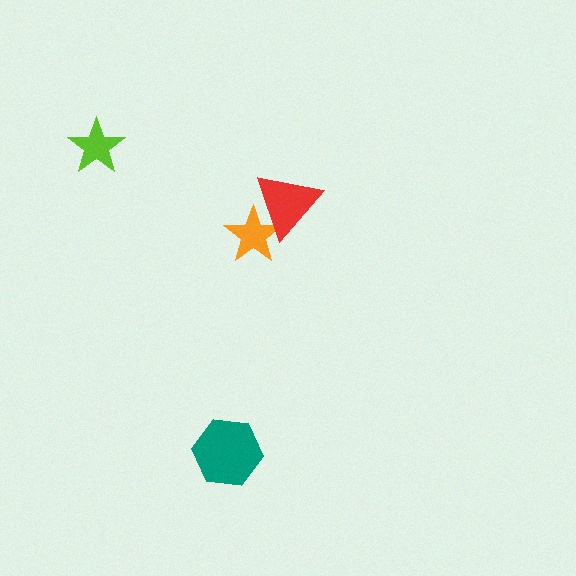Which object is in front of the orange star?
The red triangle is in front of the orange star.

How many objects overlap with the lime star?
0 objects overlap with the lime star.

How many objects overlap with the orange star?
1 object overlaps with the orange star.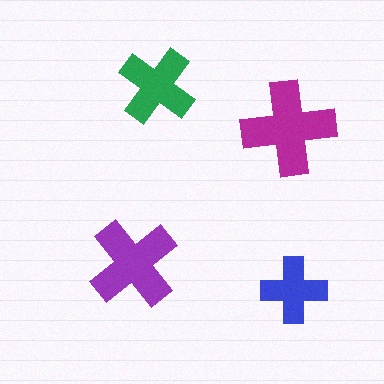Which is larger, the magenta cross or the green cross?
The magenta one.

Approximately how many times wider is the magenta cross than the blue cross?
About 1.5 times wider.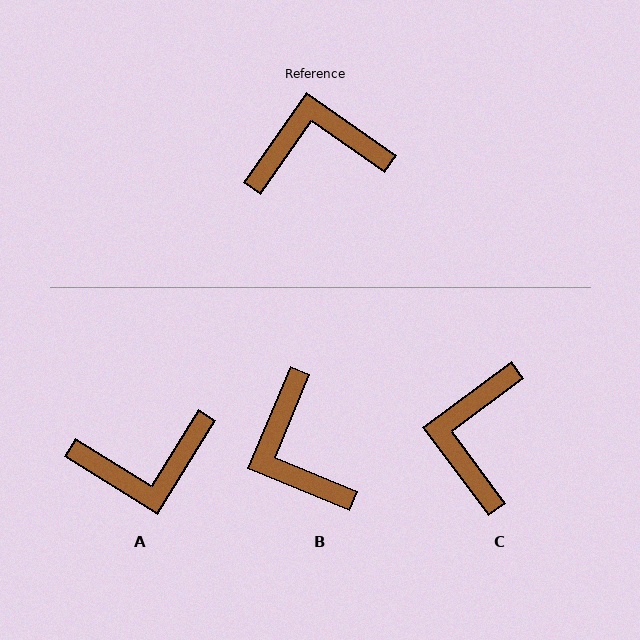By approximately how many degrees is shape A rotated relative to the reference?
Approximately 177 degrees clockwise.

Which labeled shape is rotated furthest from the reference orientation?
A, about 177 degrees away.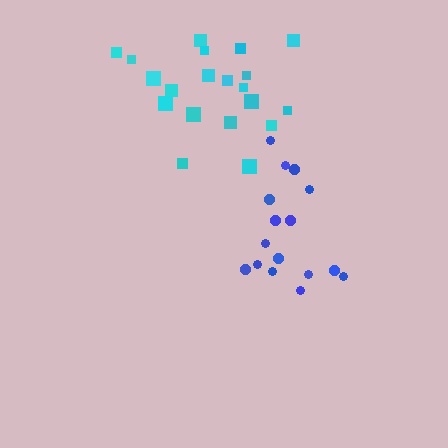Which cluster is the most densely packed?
Blue.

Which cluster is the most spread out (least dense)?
Cyan.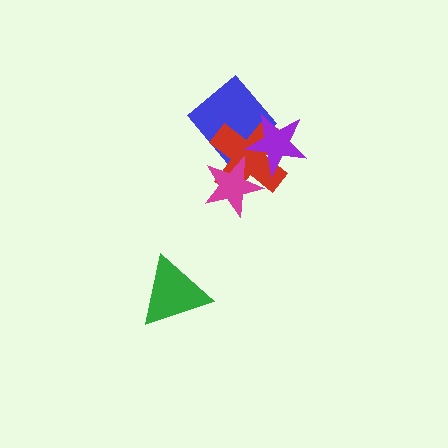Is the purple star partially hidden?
No, no other shape covers it.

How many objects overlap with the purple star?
2 objects overlap with the purple star.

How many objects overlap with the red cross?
3 objects overlap with the red cross.